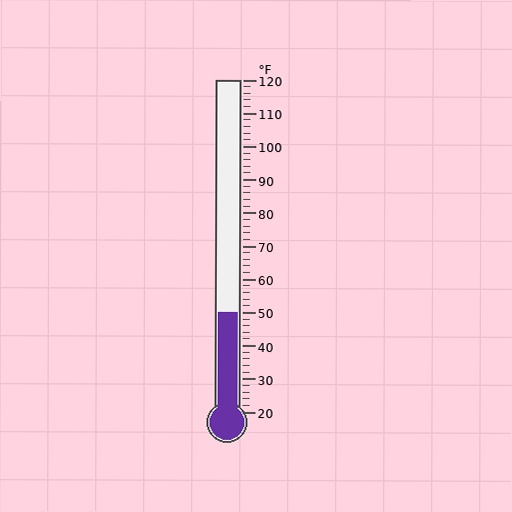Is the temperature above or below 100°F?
The temperature is below 100°F.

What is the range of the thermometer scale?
The thermometer scale ranges from 20°F to 120°F.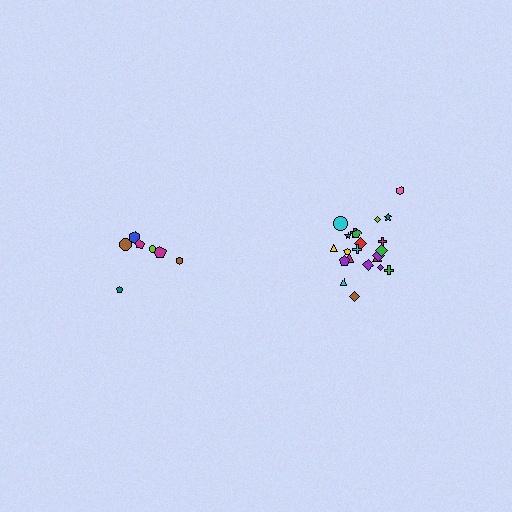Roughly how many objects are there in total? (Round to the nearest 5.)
Roughly 30 objects in total.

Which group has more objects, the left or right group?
The right group.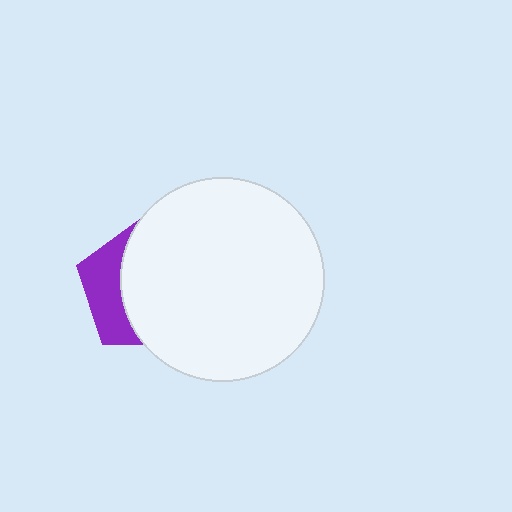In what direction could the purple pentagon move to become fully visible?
The purple pentagon could move left. That would shift it out from behind the white circle entirely.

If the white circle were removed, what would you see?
You would see the complete purple pentagon.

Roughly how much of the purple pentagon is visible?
A small part of it is visible (roughly 32%).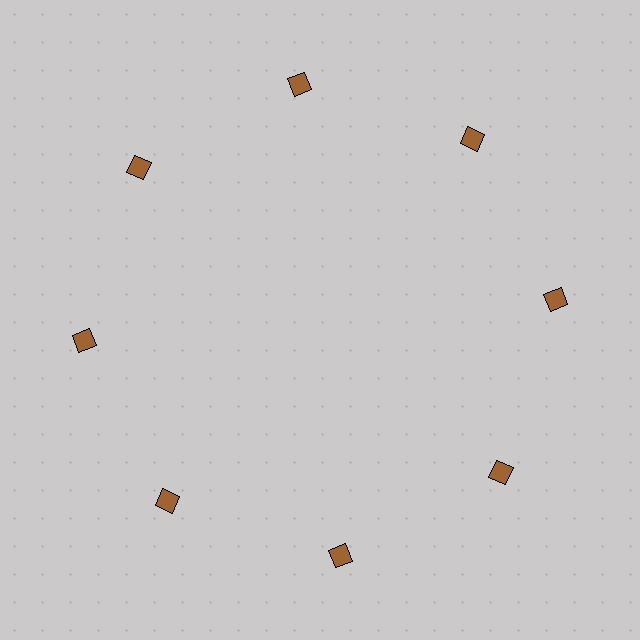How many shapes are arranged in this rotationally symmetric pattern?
There are 8 shapes, arranged in 8 groups of 1.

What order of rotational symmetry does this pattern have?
This pattern has 8-fold rotational symmetry.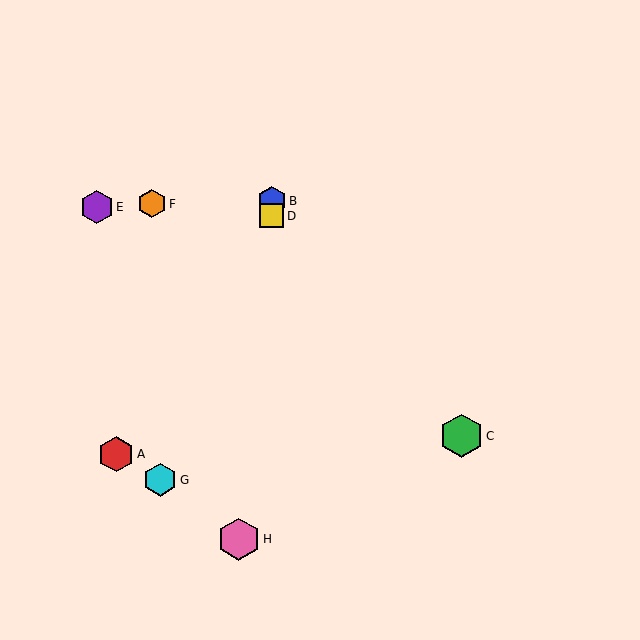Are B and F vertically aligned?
No, B is at x≈272 and F is at x≈152.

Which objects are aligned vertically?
Objects B, D are aligned vertically.